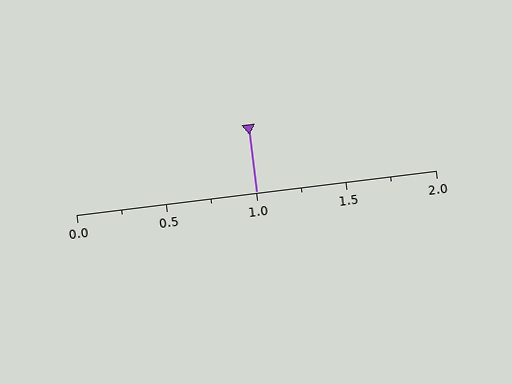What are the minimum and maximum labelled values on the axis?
The axis runs from 0.0 to 2.0.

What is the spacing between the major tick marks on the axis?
The major ticks are spaced 0.5 apart.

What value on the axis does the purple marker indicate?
The marker indicates approximately 1.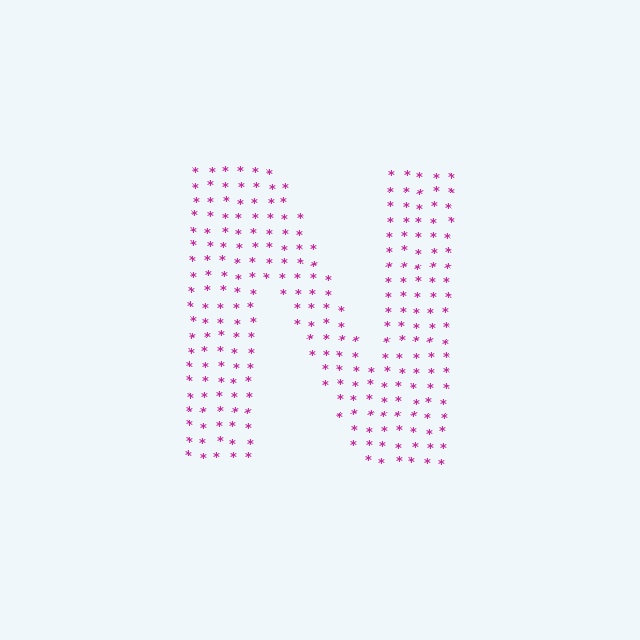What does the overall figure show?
The overall figure shows the letter N.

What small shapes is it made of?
It is made of small asterisks.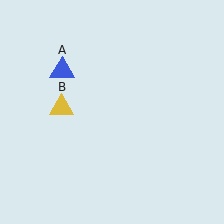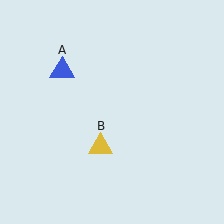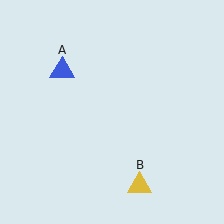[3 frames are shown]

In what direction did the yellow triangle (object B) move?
The yellow triangle (object B) moved down and to the right.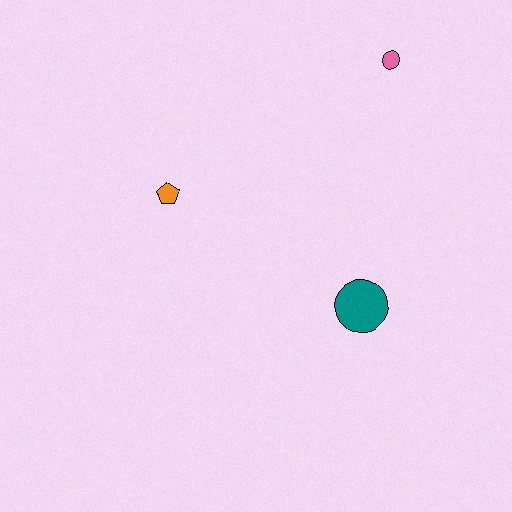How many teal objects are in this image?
There is 1 teal object.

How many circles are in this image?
There are 2 circles.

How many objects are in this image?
There are 3 objects.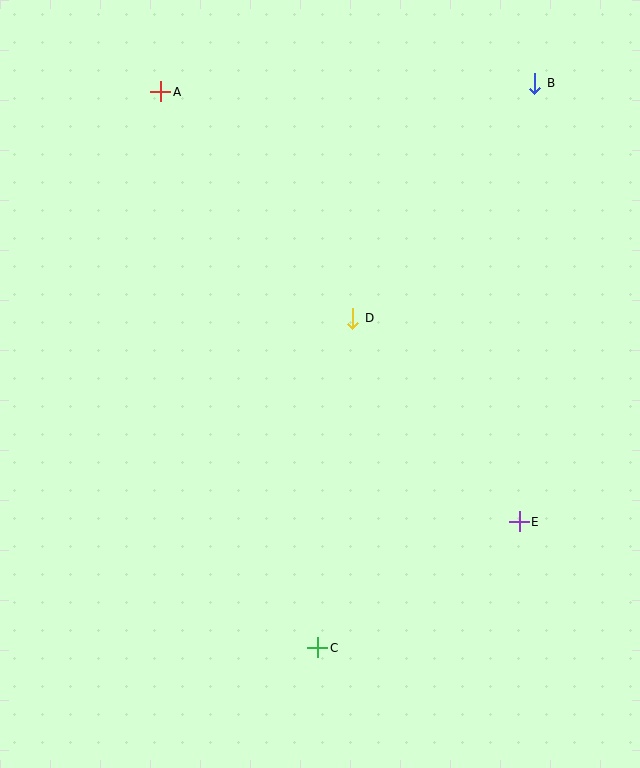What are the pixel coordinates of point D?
Point D is at (353, 318).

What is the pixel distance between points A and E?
The distance between A and E is 560 pixels.